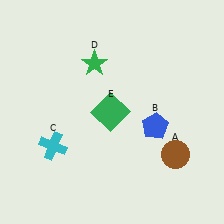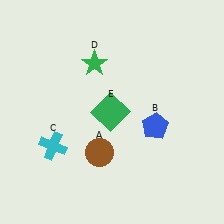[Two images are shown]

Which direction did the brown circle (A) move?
The brown circle (A) moved left.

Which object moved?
The brown circle (A) moved left.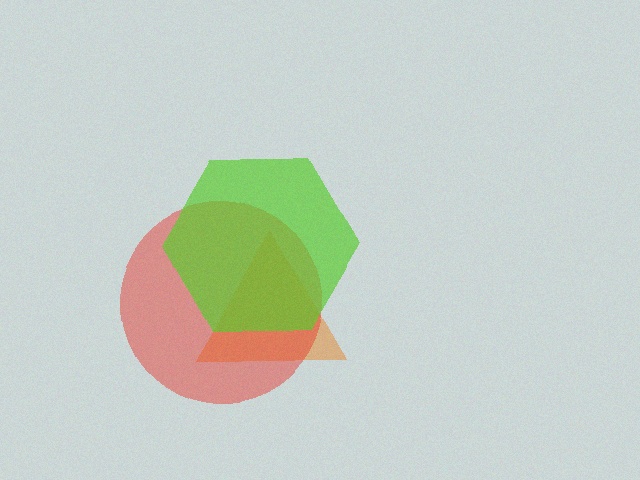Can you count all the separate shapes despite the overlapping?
Yes, there are 3 separate shapes.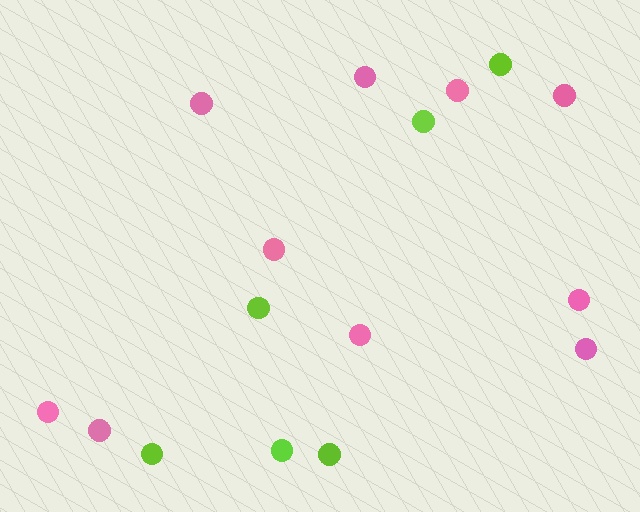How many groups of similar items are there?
There are 2 groups: one group of pink circles (10) and one group of lime circles (6).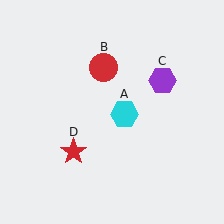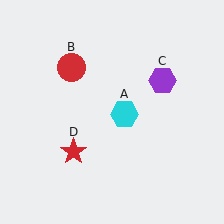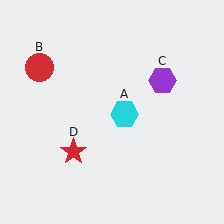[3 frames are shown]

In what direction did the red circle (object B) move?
The red circle (object B) moved left.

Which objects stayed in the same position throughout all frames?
Cyan hexagon (object A) and purple hexagon (object C) and red star (object D) remained stationary.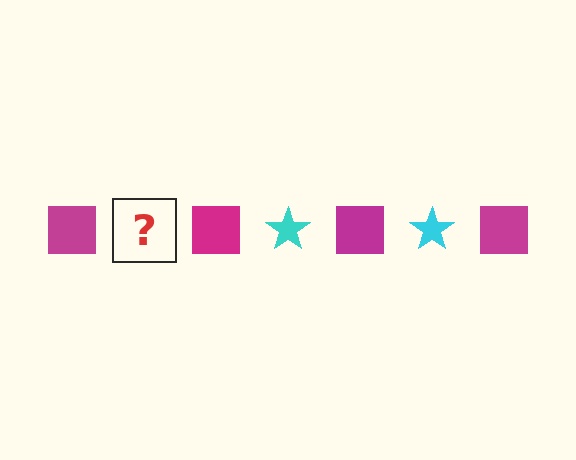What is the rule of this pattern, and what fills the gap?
The rule is that the pattern alternates between magenta square and cyan star. The gap should be filled with a cyan star.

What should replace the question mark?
The question mark should be replaced with a cyan star.